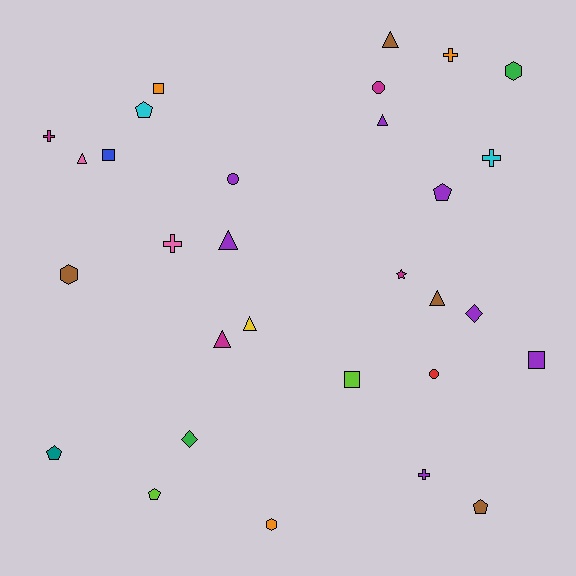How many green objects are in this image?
There are 2 green objects.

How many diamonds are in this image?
There are 2 diamonds.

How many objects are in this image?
There are 30 objects.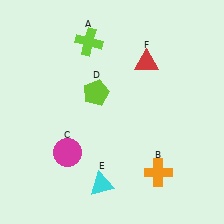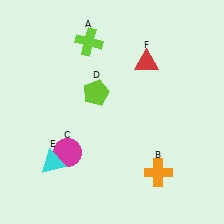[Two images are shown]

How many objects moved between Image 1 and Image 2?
1 object moved between the two images.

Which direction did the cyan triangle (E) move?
The cyan triangle (E) moved left.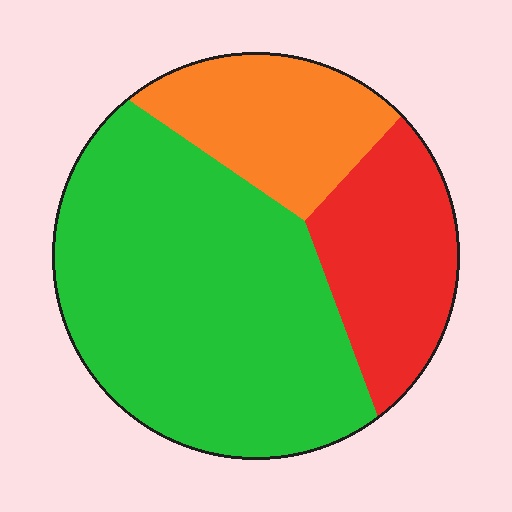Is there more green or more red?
Green.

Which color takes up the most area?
Green, at roughly 60%.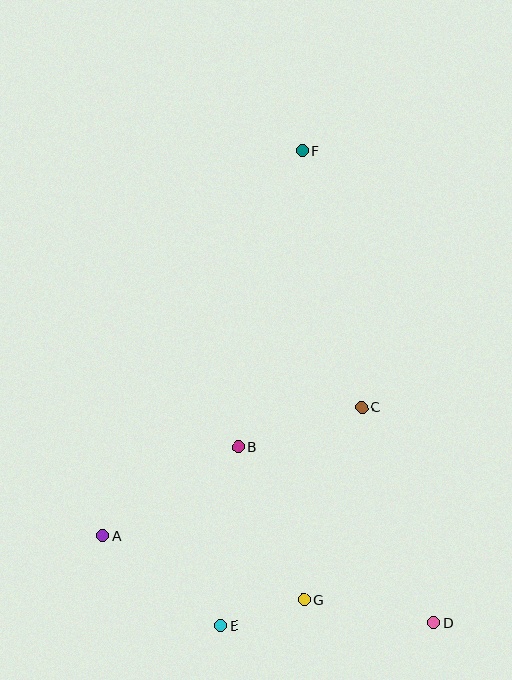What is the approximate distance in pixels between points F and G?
The distance between F and G is approximately 449 pixels.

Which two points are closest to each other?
Points E and G are closest to each other.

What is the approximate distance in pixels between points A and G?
The distance between A and G is approximately 211 pixels.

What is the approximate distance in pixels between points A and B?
The distance between A and B is approximately 162 pixels.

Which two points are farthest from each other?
Points D and F are farthest from each other.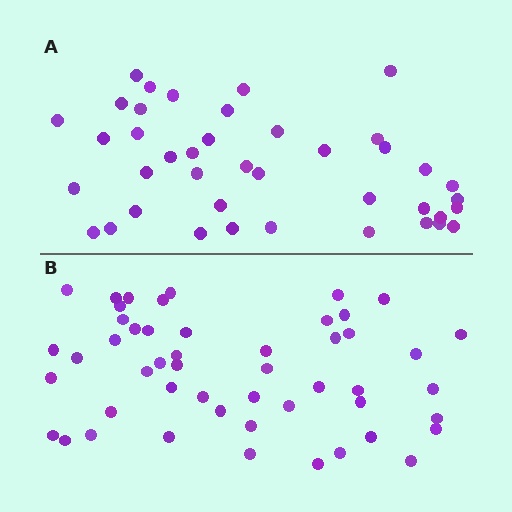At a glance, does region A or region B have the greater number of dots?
Region B (the bottom region) has more dots.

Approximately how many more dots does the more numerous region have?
Region B has roughly 8 or so more dots than region A.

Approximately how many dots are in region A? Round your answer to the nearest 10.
About 40 dots. (The exact count is 41, which rounds to 40.)